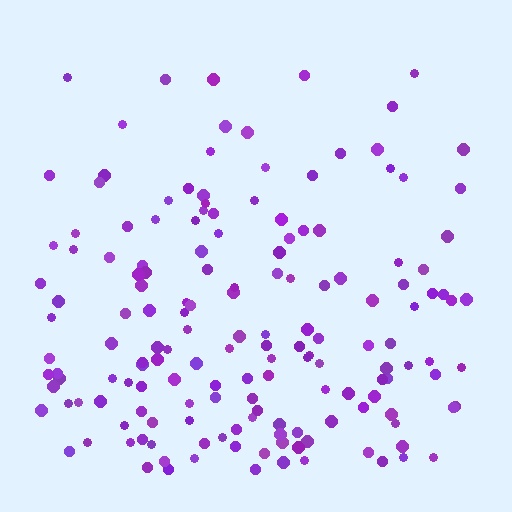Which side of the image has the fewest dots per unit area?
The top.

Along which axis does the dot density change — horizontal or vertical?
Vertical.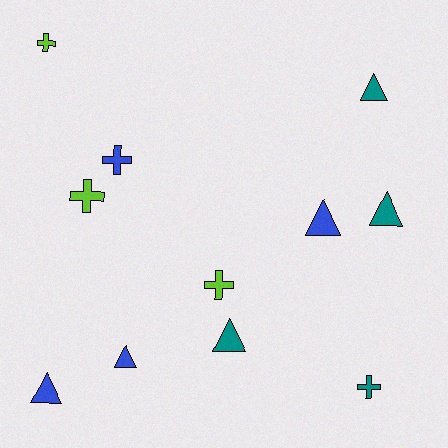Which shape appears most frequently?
Triangle, with 6 objects.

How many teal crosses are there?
There is 1 teal cross.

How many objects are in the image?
There are 11 objects.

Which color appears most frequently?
Blue, with 4 objects.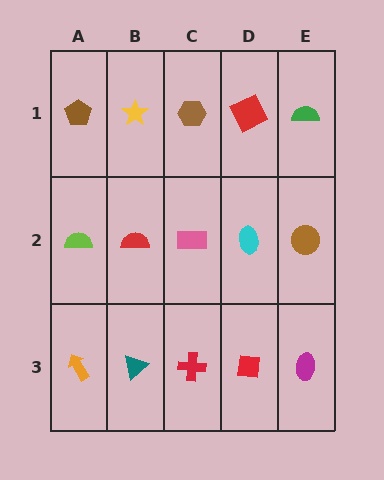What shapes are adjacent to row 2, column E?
A green semicircle (row 1, column E), a magenta ellipse (row 3, column E), a cyan ellipse (row 2, column D).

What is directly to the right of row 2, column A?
A red semicircle.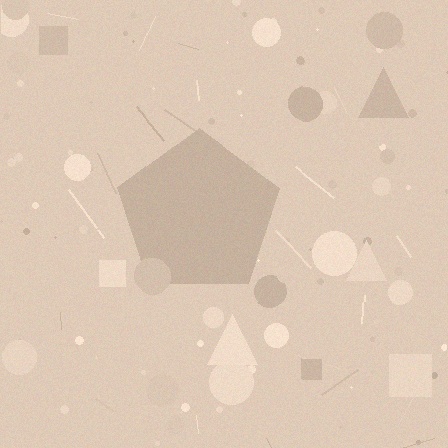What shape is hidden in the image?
A pentagon is hidden in the image.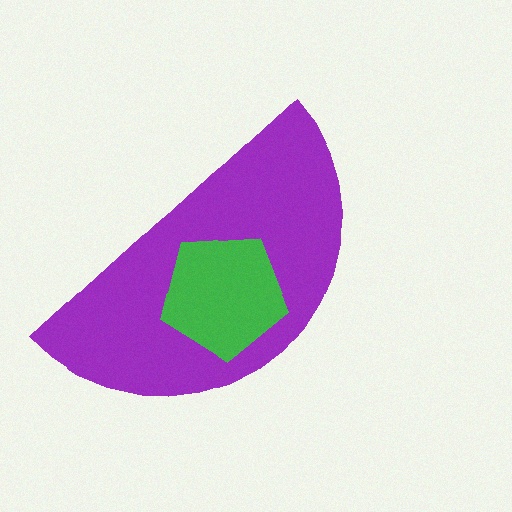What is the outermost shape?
The purple semicircle.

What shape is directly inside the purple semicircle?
The green pentagon.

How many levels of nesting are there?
2.